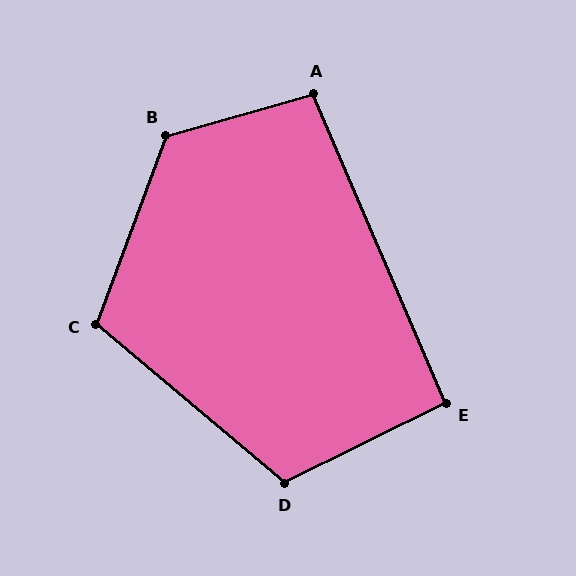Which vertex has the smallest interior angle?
E, at approximately 93 degrees.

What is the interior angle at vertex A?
Approximately 98 degrees (obtuse).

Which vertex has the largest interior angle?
B, at approximately 126 degrees.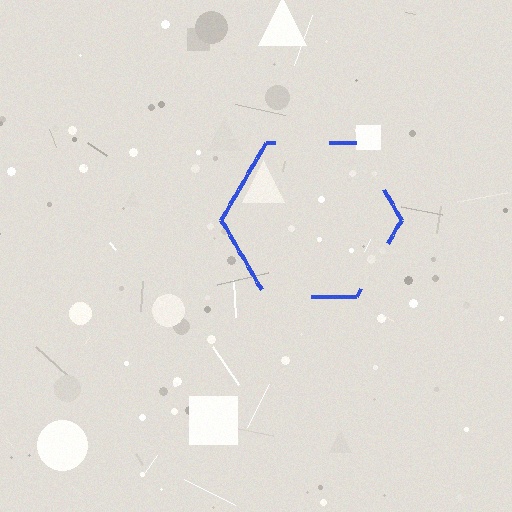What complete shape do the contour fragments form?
The contour fragments form a hexagon.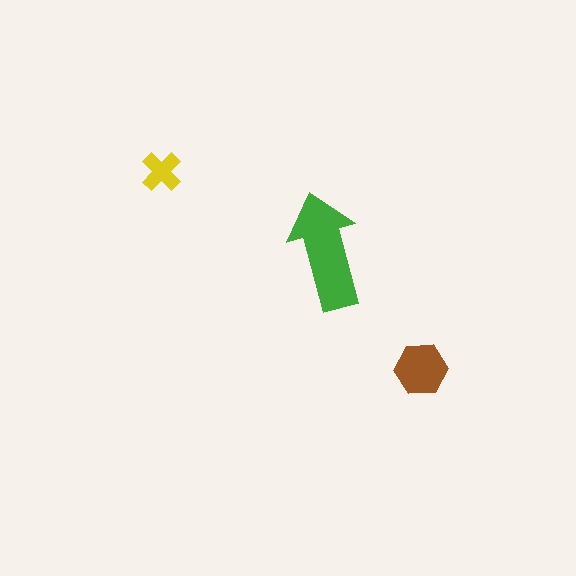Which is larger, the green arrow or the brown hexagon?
The green arrow.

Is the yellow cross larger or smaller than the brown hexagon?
Smaller.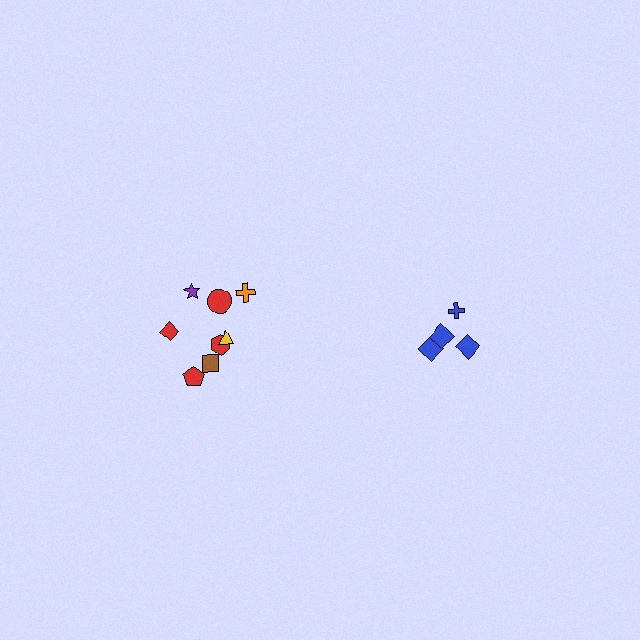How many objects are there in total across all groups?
There are 12 objects.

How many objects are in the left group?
There are 8 objects.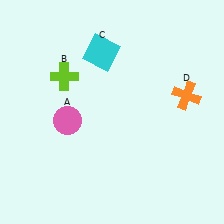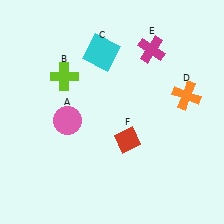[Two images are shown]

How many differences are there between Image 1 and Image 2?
There are 2 differences between the two images.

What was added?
A magenta cross (E), a red diamond (F) were added in Image 2.